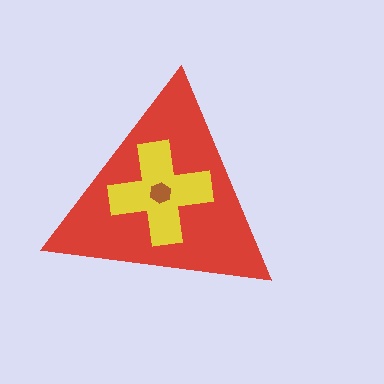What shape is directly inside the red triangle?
The yellow cross.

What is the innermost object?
The brown hexagon.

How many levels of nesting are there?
3.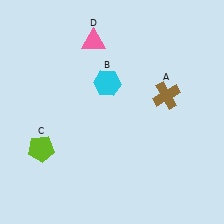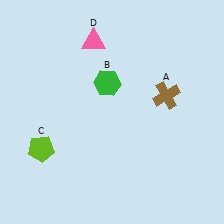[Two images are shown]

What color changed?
The hexagon (B) changed from cyan in Image 1 to green in Image 2.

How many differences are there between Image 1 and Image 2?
There is 1 difference between the two images.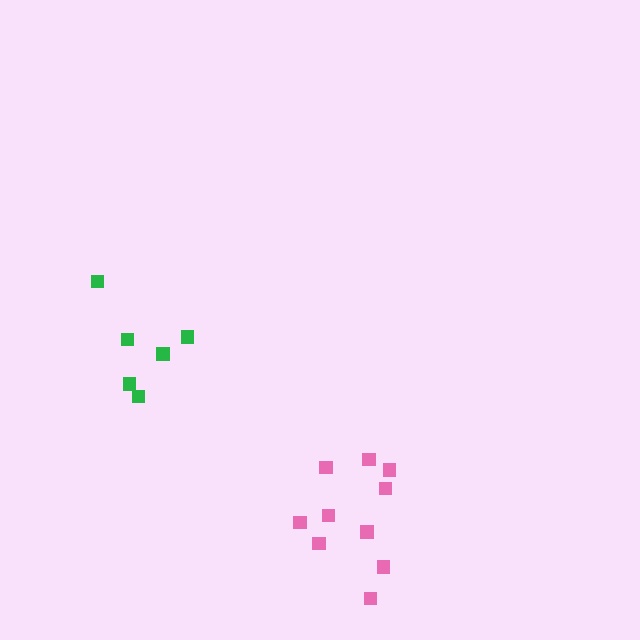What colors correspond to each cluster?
The clusters are colored: pink, green.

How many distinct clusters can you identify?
There are 2 distinct clusters.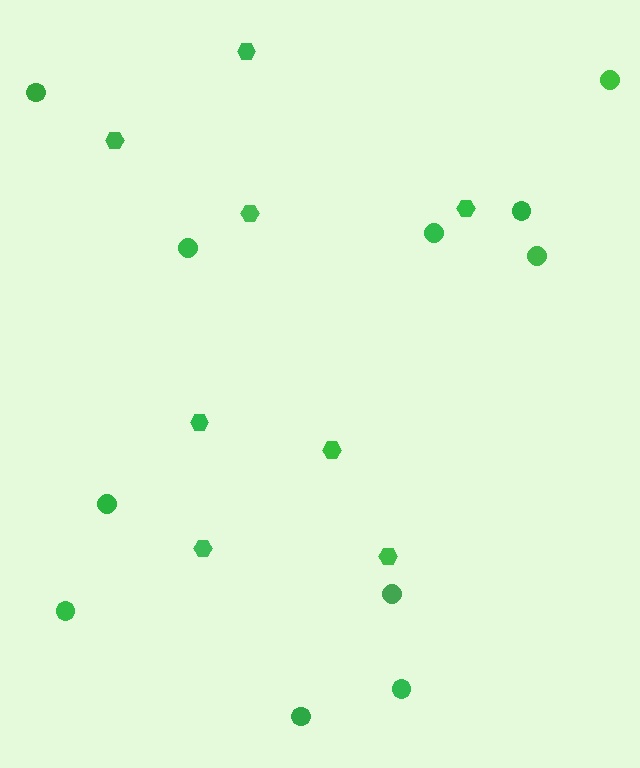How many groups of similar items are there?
There are 2 groups: one group of circles (11) and one group of hexagons (8).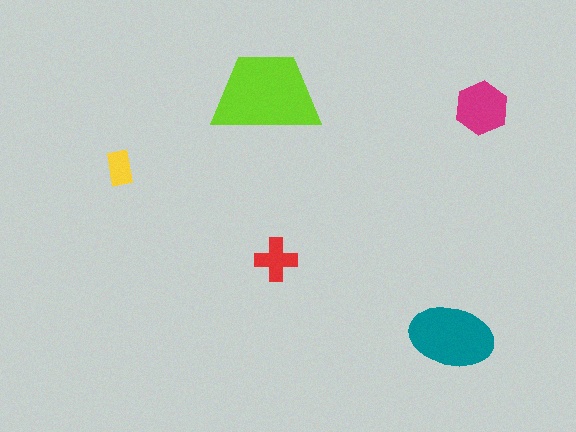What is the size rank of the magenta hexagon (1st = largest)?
3rd.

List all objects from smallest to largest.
The yellow rectangle, the red cross, the magenta hexagon, the teal ellipse, the lime trapezoid.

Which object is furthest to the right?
The magenta hexagon is rightmost.